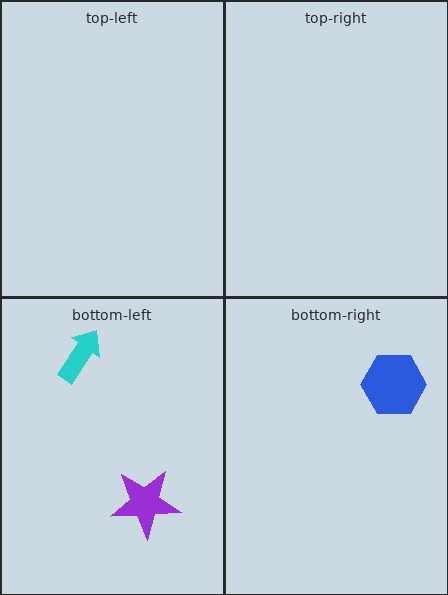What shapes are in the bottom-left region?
The purple star, the cyan arrow.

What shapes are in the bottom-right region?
The blue hexagon.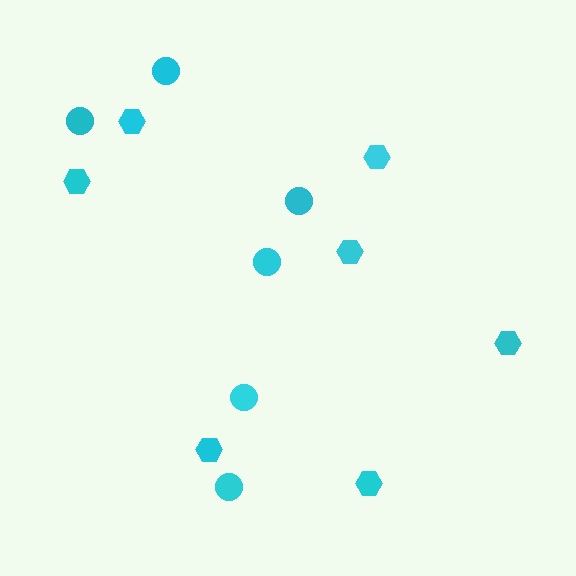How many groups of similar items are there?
There are 2 groups: one group of hexagons (7) and one group of circles (6).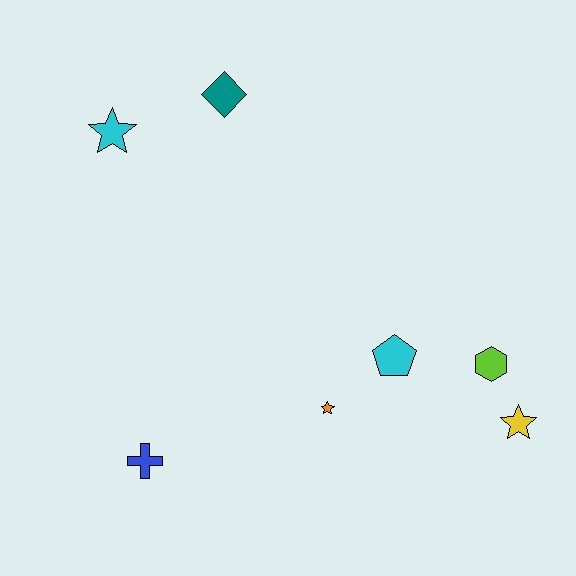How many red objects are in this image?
There are no red objects.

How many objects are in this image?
There are 7 objects.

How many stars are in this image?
There are 3 stars.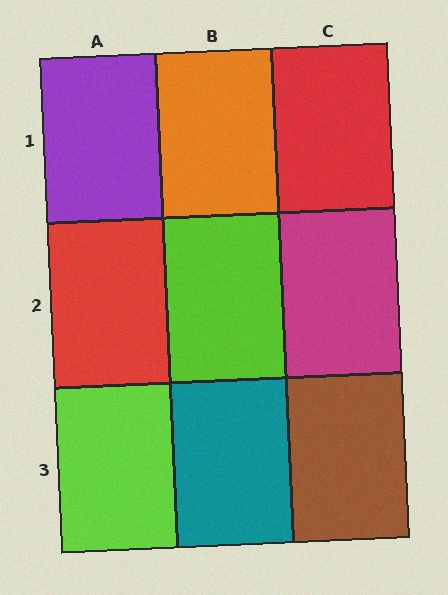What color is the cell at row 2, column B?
Lime.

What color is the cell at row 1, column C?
Red.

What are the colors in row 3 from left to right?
Lime, teal, brown.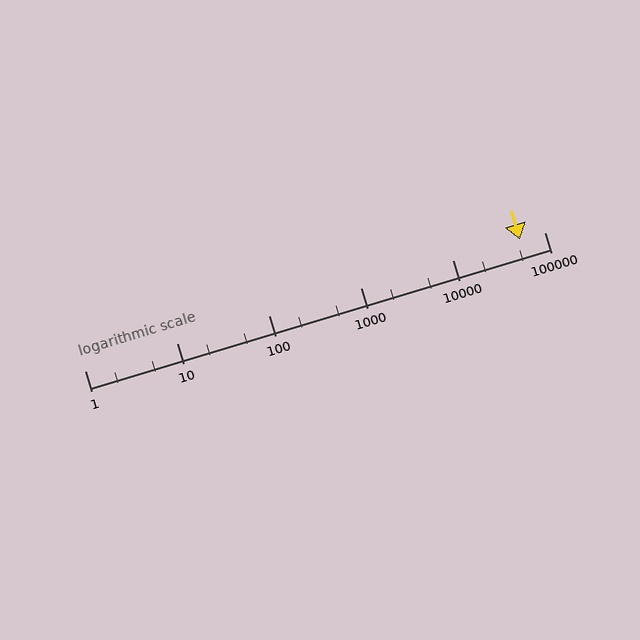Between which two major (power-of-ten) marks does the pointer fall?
The pointer is between 10000 and 100000.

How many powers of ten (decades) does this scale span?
The scale spans 5 decades, from 1 to 100000.